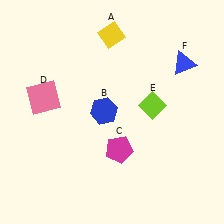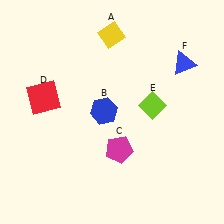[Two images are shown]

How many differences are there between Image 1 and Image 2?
There is 1 difference between the two images.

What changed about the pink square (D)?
In Image 1, D is pink. In Image 2, it changed to red.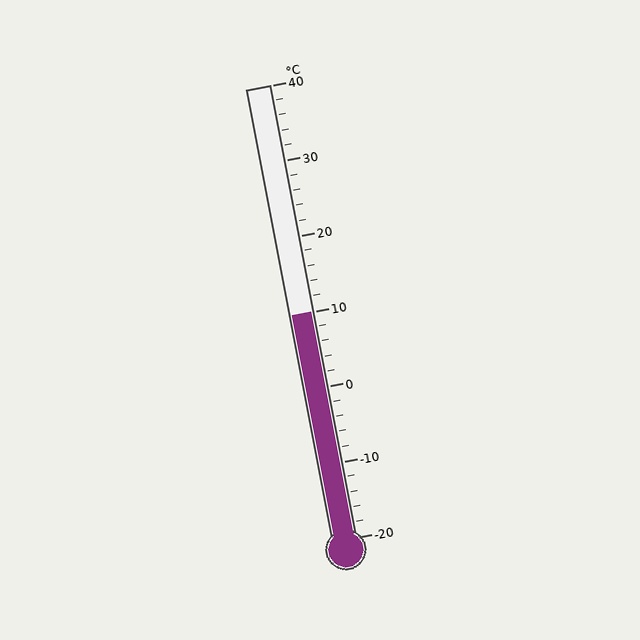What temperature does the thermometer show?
The thermometer shows approximately 10°C.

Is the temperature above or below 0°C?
The temperature is above 0°C.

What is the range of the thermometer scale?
The thermometer scale ranges from -20°C to 40°C.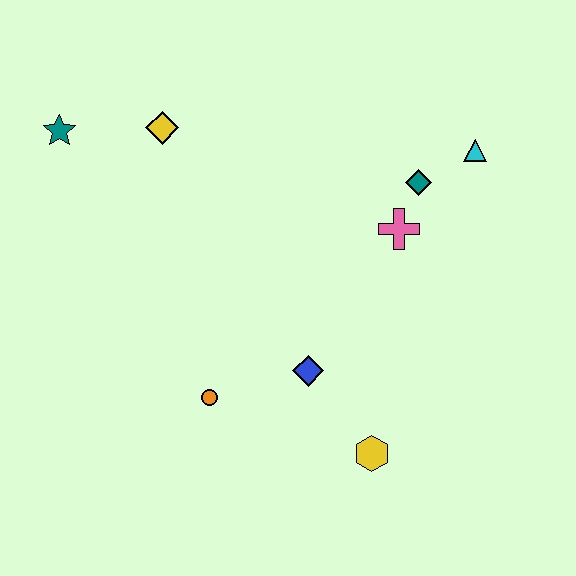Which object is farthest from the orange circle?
The cyan triangle is farthest from the orange circle.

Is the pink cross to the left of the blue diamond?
No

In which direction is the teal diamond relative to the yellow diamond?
The teal diamond is to the right of the yellow diamond.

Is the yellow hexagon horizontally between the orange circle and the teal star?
No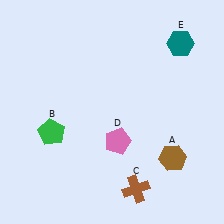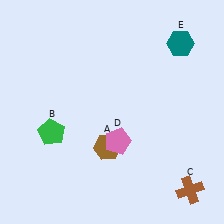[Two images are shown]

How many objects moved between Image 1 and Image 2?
2 objects moved between the two images.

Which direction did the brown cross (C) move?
The brown cross (C) moved right.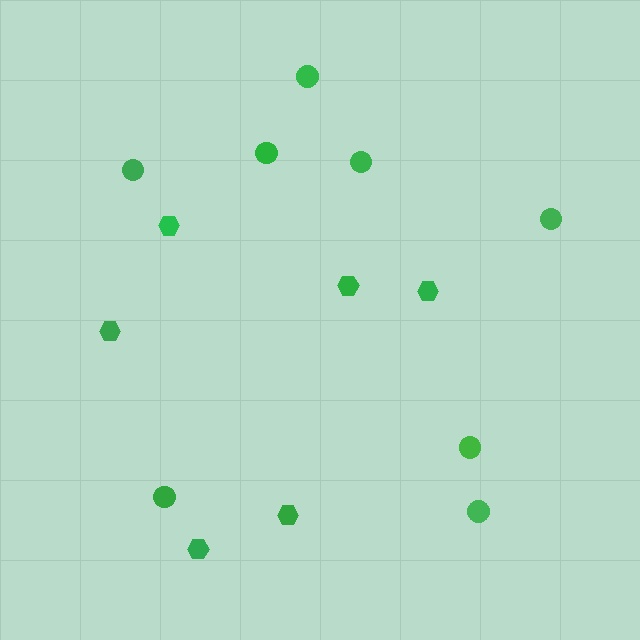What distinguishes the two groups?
There are 2 groups: one group of circles (8) and one group of hexagons (6).